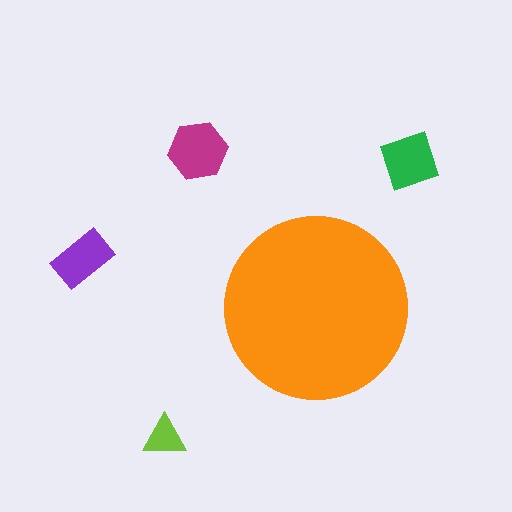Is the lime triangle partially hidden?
No, the lime triangle is fully visible.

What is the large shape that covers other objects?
An orange circle.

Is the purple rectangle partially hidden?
No, the purple rectangle is fully visible.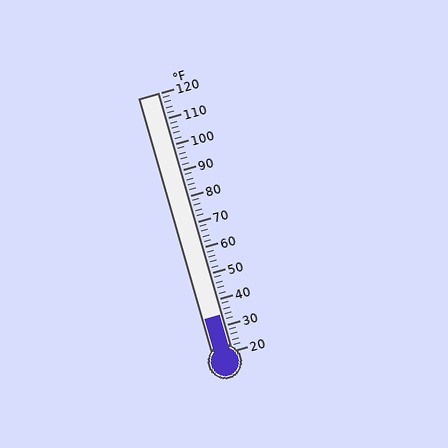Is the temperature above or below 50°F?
The temperature is below 50°F.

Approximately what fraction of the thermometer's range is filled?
The thermometer is filled to approximately 15% of its range.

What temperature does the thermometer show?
The thermometer shows approximately 34°F.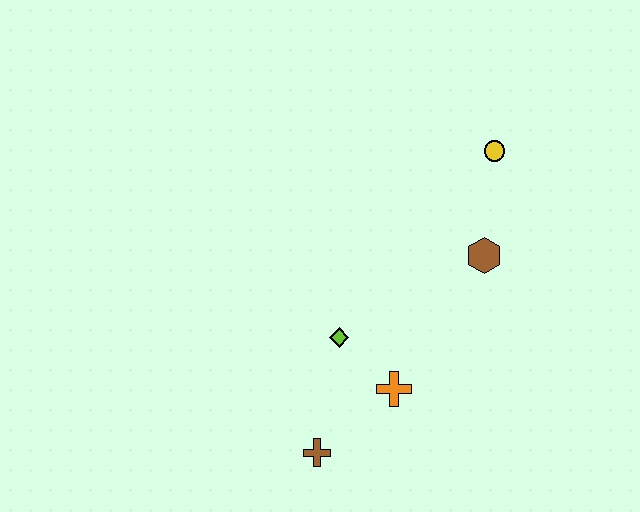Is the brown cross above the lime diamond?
No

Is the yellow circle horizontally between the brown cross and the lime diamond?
No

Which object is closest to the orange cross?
The lime diamond is closest to the orange cross.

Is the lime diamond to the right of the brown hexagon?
No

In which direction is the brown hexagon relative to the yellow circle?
The brown hexagon is below the yellow circle.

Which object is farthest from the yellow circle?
The brown cross is farthest from the yellow circle.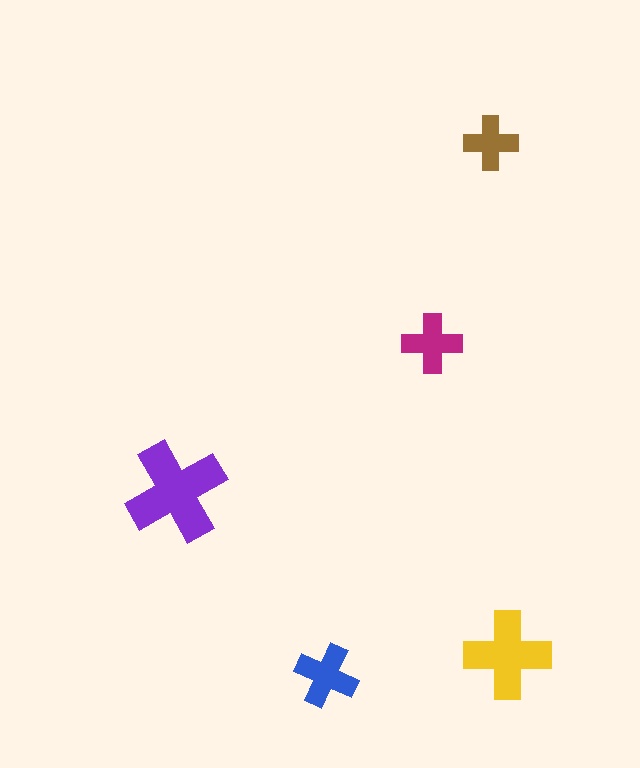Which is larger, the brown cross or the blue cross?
The blue one.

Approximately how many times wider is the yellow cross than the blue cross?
About 1.5 times wider.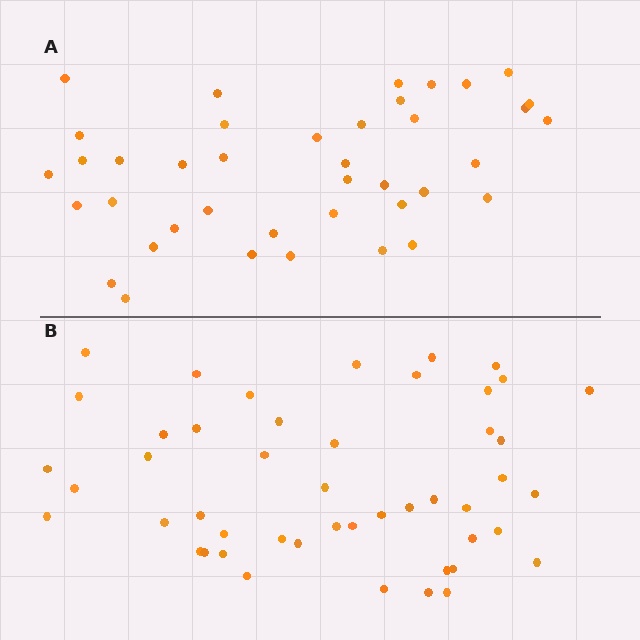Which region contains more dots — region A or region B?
Region B (the bottom region) has more dots.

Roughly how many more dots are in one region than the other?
Region B has roughly 8 or so more dots than region A.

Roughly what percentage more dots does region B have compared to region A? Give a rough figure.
About 20% more.